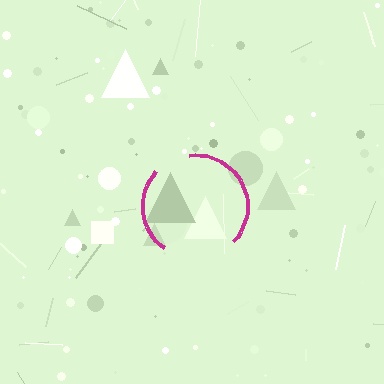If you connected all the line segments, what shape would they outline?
They would outline a circle.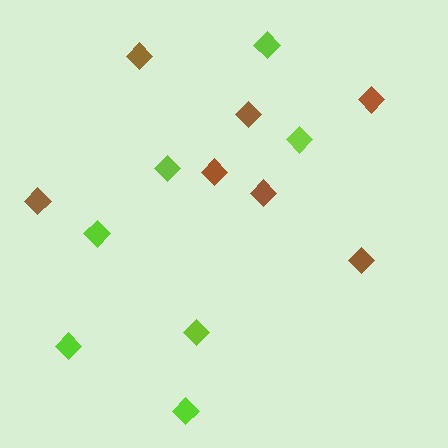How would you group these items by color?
There are 2 groups: one group of lime diamonds (7) and one group of brown diamonds (7).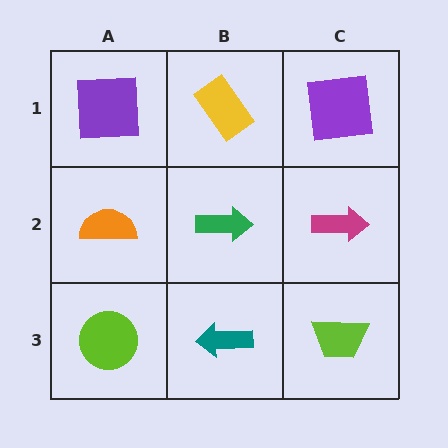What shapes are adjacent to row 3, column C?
A magenta arrow (row 2, column C), a teal arrow (row 3, column B).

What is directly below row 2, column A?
A lime circle.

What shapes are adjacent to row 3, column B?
A green arrow (row 2, column B), a lime circle (row 3, column A), a lime trapezoid (row 3, column C).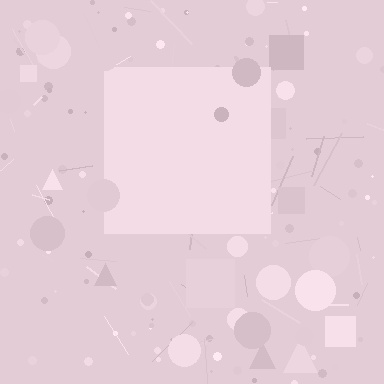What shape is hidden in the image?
A square is hidden in the image.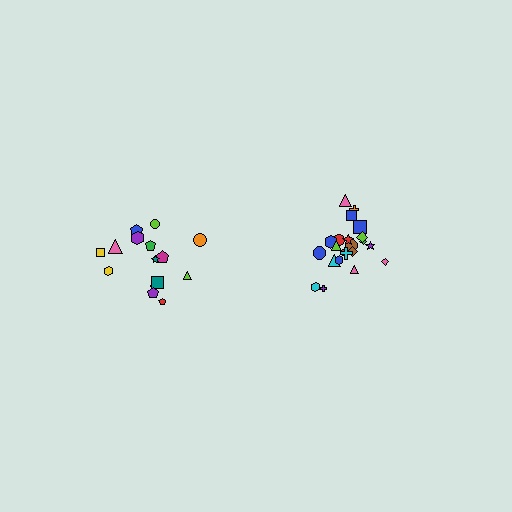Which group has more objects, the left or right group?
The right group.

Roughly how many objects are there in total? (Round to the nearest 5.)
Roughly 35 objects in total.